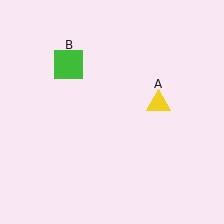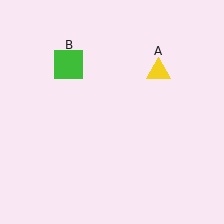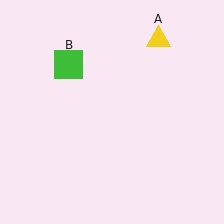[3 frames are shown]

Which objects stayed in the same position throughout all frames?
Green square (object B) remained stationary.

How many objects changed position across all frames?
1 object changed position: yellow triangle (object A).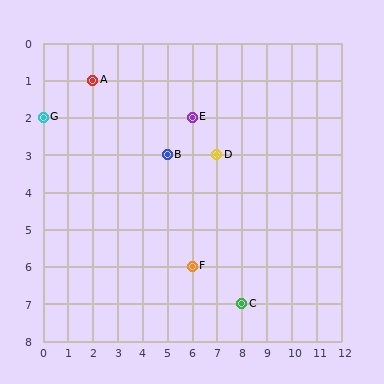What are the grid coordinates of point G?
Point G is at grid coordinates (0, 2).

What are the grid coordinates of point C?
Point C is at grid coordinates (8, 7).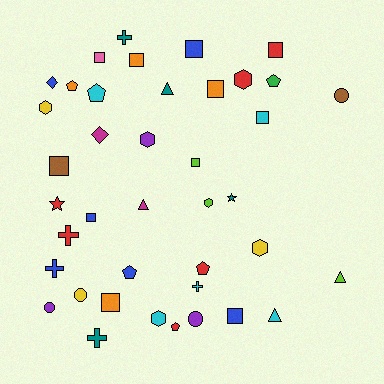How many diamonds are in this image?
There are 2 diamonds.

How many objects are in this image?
There are 40 objects.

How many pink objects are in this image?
There is 1 pink object.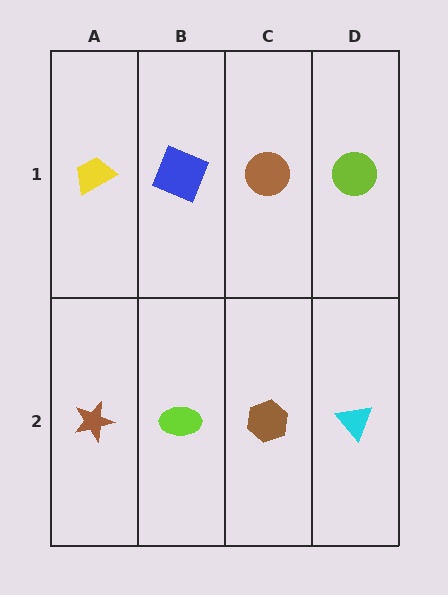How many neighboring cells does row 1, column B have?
3.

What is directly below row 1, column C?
A brown hexagon.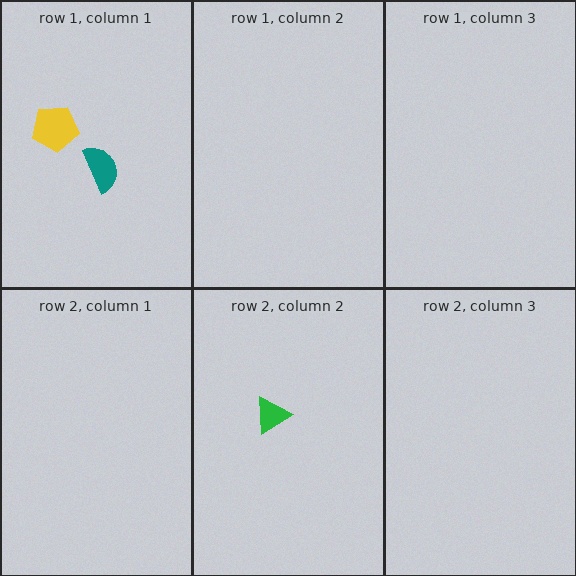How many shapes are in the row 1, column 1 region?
2.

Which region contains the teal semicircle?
The row 1, column 1 region.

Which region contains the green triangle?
The row 2, column 2 region.